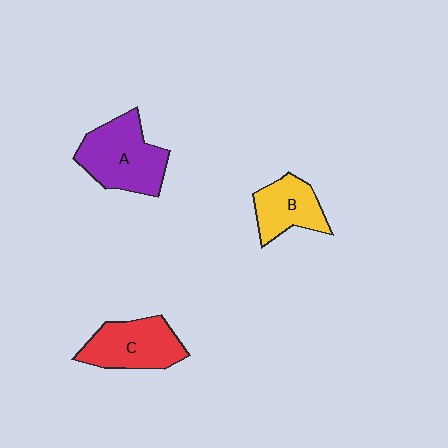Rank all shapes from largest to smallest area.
From largest to smallest: A (purple), C (red), B (yellow).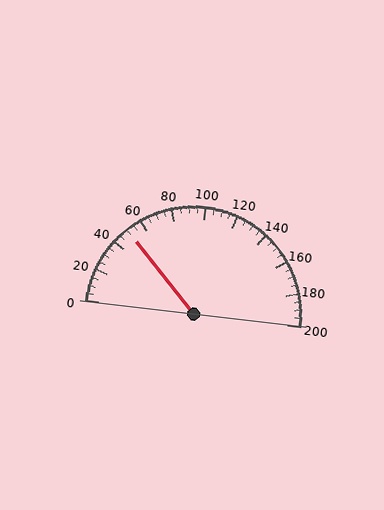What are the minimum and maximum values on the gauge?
The gauge ranges from 0 to 200.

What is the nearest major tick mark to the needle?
The nearest major tick mark is 40.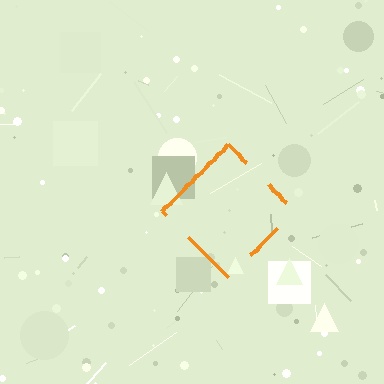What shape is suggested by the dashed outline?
The dashed outline suggests a diamond.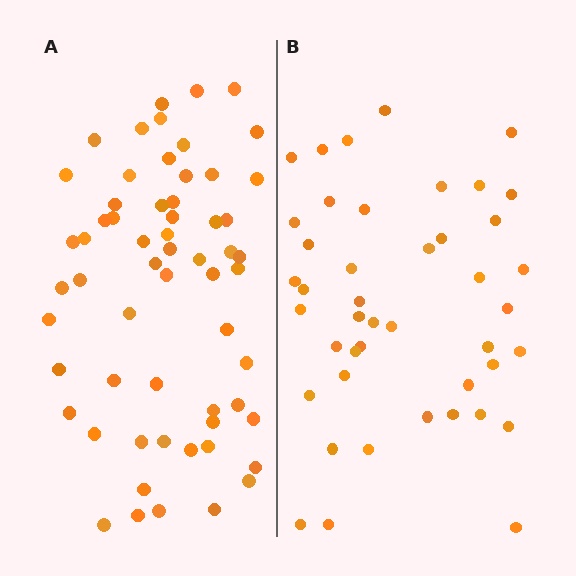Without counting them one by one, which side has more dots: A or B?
Region A (the left region) has more dots.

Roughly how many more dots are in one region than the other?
Region A has approximately 15 more dots than region B.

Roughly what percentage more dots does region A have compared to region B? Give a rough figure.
About 35% more.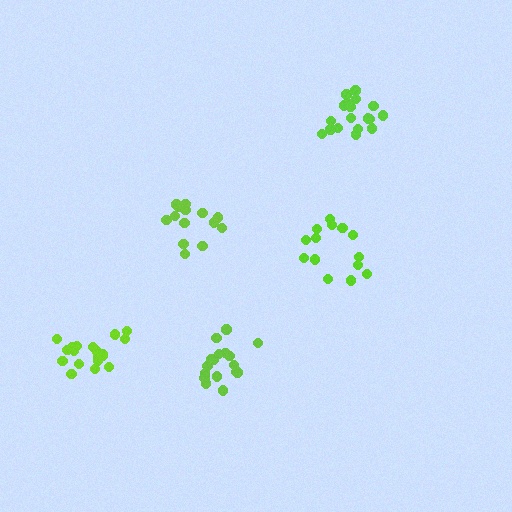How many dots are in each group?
Group 1: 14 dots, Group 2: 17 dots, Group 3: 14 dots, Group 4: 19 dots, Group 5: 19 dots (83 total).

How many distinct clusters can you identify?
There are 5 distinct clusters.